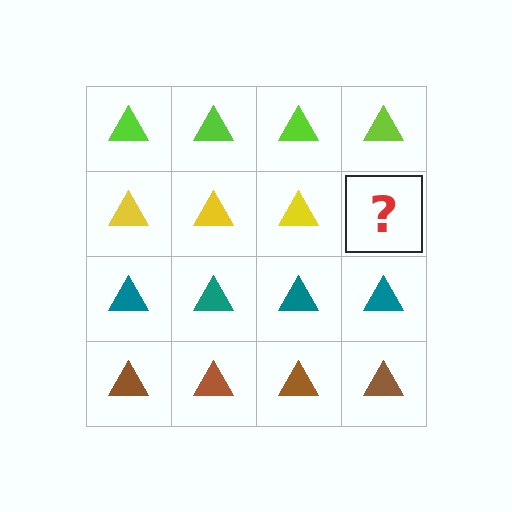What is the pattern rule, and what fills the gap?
The rule is that each row has a consistent color. The gap should be filled with a yellow triangle.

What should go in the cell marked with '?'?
The missing cell should contain a yellow triangle.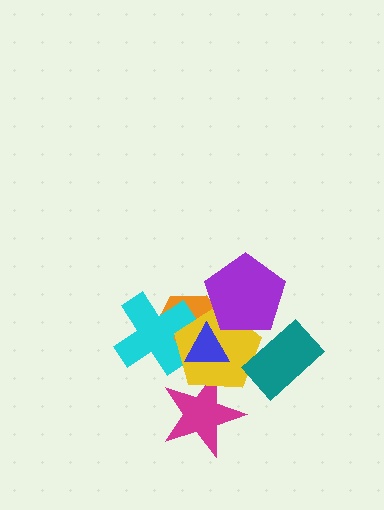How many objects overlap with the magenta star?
1 object overlaps with the magenta star.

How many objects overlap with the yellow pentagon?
6 objects overlap with the yellow pentagon.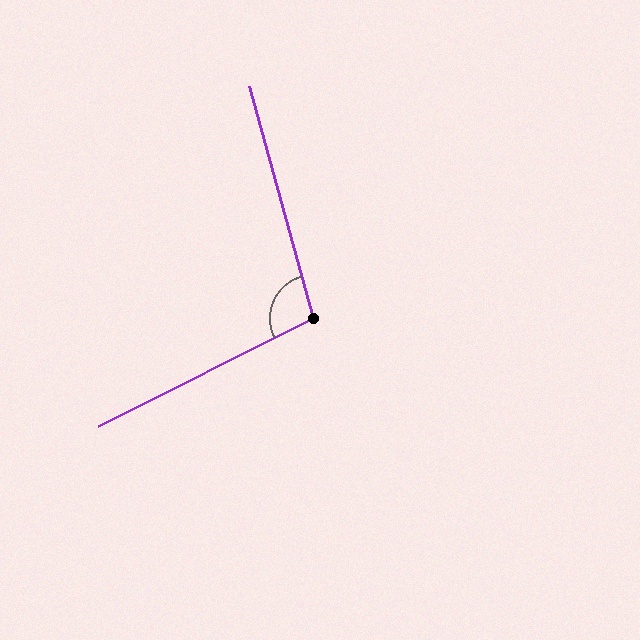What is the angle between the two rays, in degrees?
Approximately 101 degrees.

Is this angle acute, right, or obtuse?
It is obtuse.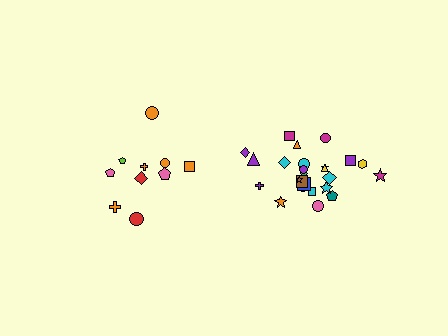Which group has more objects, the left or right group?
The right group.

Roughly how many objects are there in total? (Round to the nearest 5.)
Roughly 35 objects in total.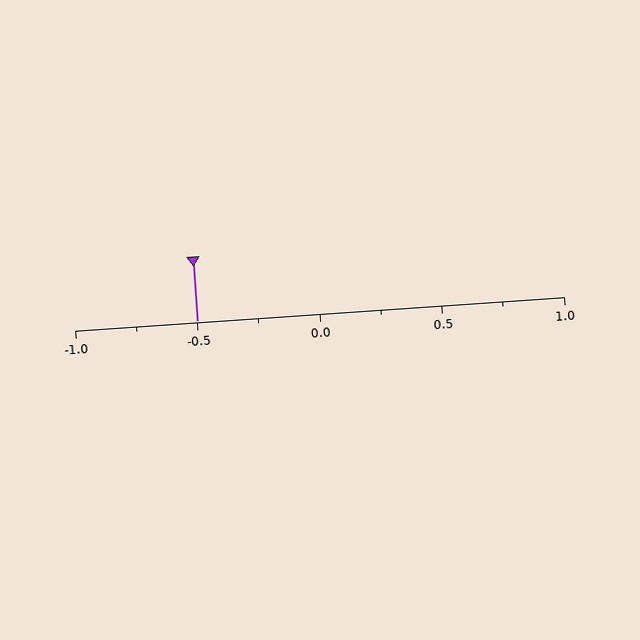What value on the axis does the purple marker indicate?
The marker indicates approximately -0.5.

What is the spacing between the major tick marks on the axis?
The major ticks are spaced 0.5 apart.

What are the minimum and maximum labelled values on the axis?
The axis runs from -1.0 to 1.0.